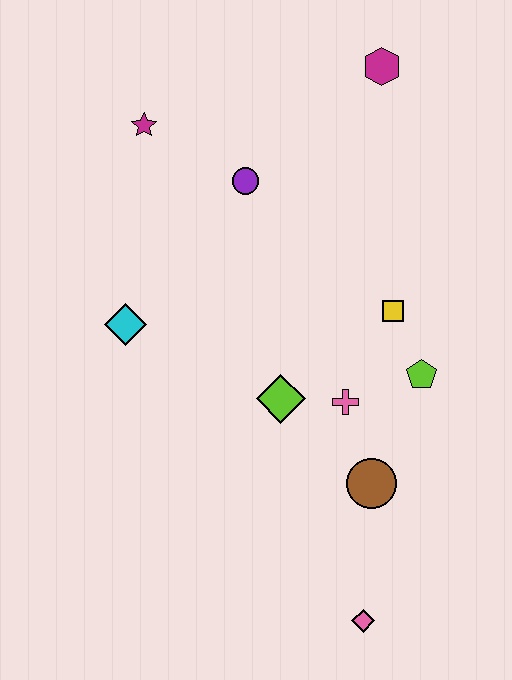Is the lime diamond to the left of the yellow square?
Yes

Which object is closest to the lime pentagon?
The yellow square is closest to the lime pentagon.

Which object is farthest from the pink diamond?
The magenta hexagon is farthest from the pink diamond.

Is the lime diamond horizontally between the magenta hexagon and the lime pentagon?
No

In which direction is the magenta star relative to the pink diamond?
The magenta star is above the pink diamond.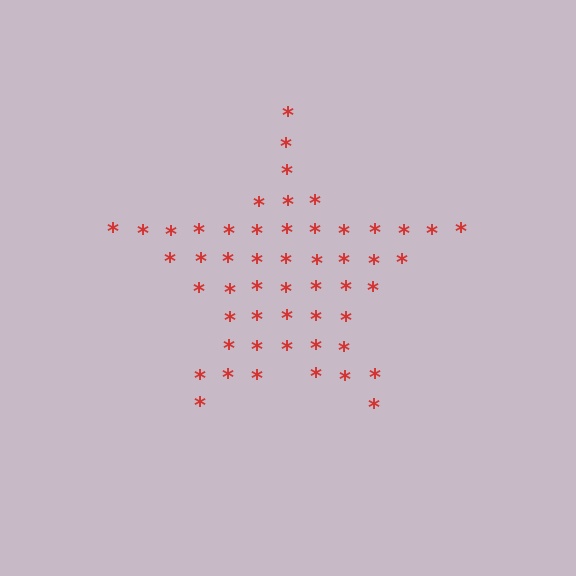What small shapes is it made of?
It is made of small asterisks.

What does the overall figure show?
The overall figure shows a star.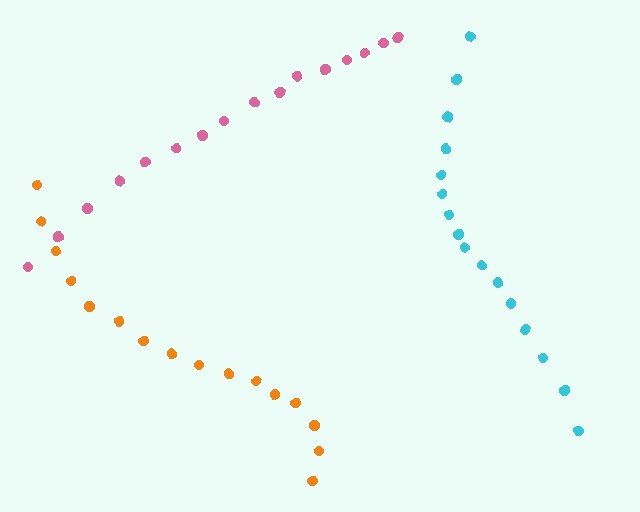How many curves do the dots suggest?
There are 3 distinct paths.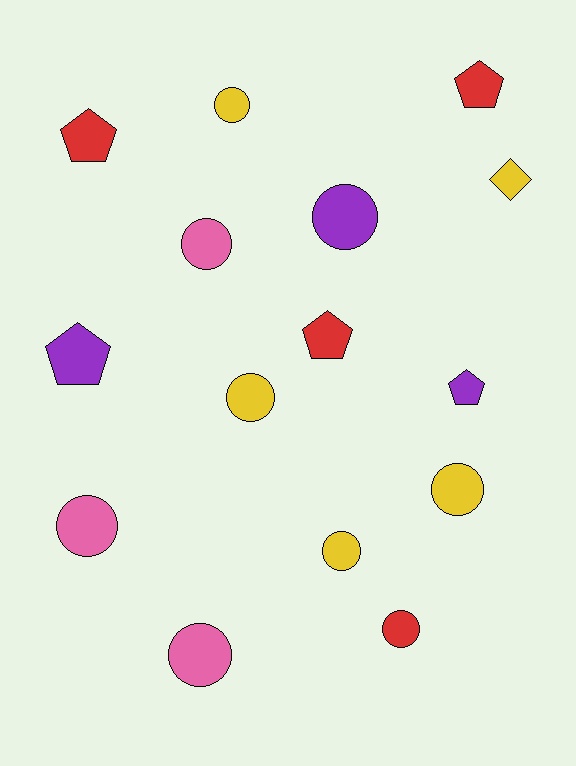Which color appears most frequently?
Yellow, with 5 objects.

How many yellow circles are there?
There are 4 yellow circles.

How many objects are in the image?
There are 15 objects.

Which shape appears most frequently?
Circle, with 9 objects.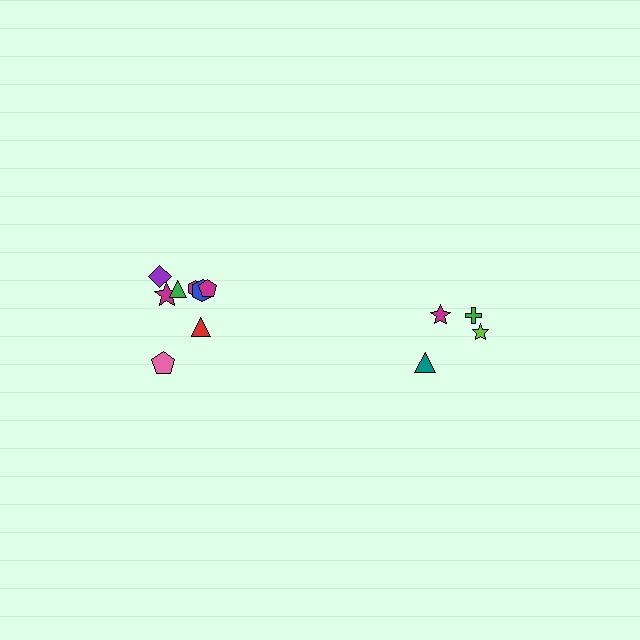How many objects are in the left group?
There are 8 objects.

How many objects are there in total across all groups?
There are 12 objects.